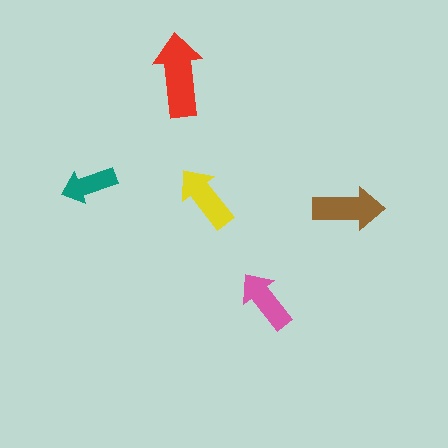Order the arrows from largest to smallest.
the red one, the brown one, the yellow one, the pink one, the teal one.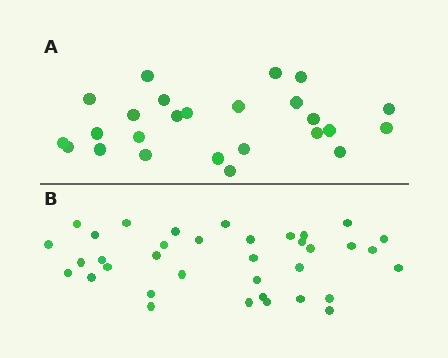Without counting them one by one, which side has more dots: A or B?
Region B (the bottom region) has more dots.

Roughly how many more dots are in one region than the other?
Region B has roughly 12 or so more dots than region A.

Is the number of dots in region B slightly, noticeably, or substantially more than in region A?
Region B has noticeably more, but not dramatically so. The ratio is roughly 1.4 to 1.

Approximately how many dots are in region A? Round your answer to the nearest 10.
About 20 dots. (The exact count is 25, which rounds to 20.)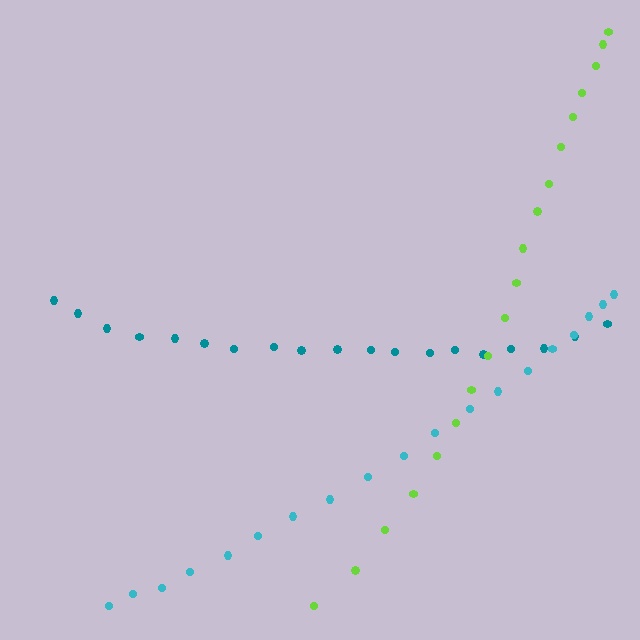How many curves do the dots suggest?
There are 3 distinct paths.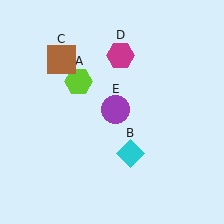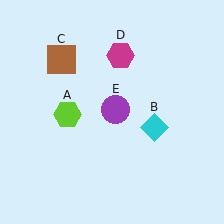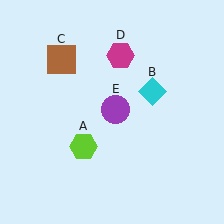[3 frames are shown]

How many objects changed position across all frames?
2 objects changed position: lime hexagon (object A), cyan diamond (object B).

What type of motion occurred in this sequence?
The lime hexagon (object A), cyan diamond (object B) rotated counterclockwise around the center of the scene.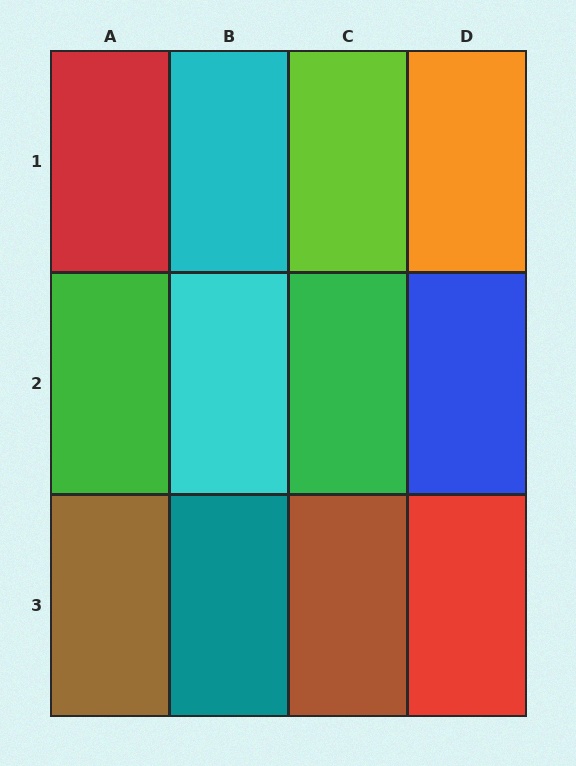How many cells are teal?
1 cell is teal.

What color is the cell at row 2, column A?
Green.